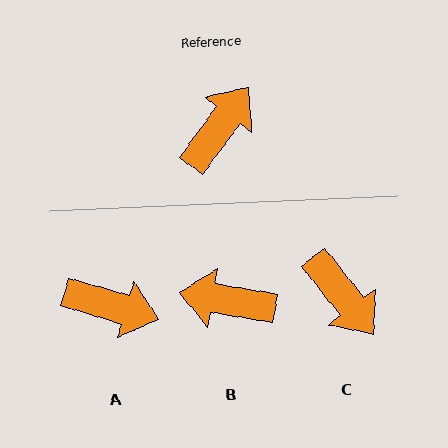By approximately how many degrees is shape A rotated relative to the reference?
Approximately 70 degrees clockwise.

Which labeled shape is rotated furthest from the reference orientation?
B, about 117 degrees away.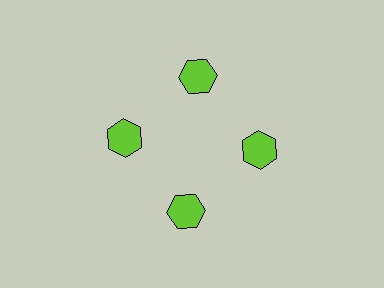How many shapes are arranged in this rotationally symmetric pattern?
There are 4 shapes, arranged in 4 groups of 1.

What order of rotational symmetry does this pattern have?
This pattern has 4-fold rotational symmetry.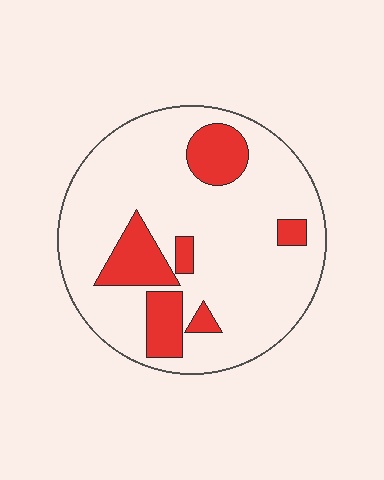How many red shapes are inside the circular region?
6.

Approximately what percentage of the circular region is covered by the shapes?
Approximately 20%.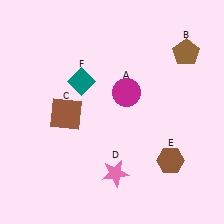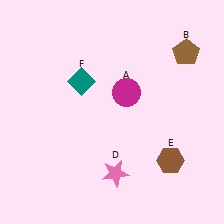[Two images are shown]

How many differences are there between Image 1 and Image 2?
There is 1 difference between the two images.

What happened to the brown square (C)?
The brown square (C) was removed in Image 2. It was in the bottom-left area of Image 1.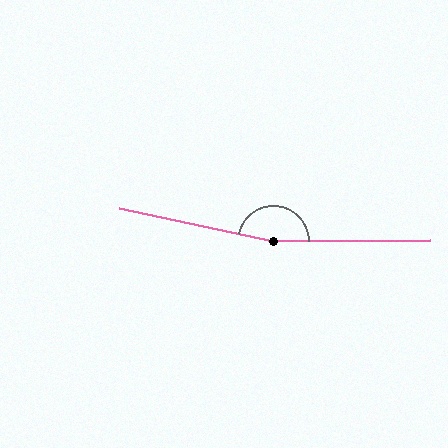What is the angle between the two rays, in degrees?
Approximately 167 degrees.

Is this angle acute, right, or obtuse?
It is obtuse.